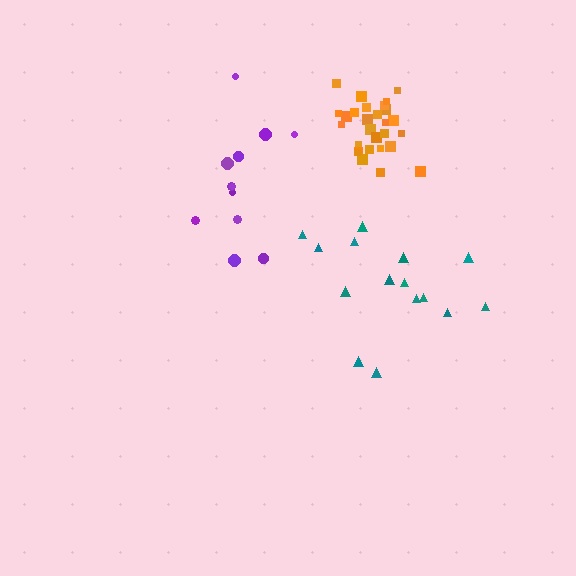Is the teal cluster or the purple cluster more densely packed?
Purple.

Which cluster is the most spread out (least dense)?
Teal.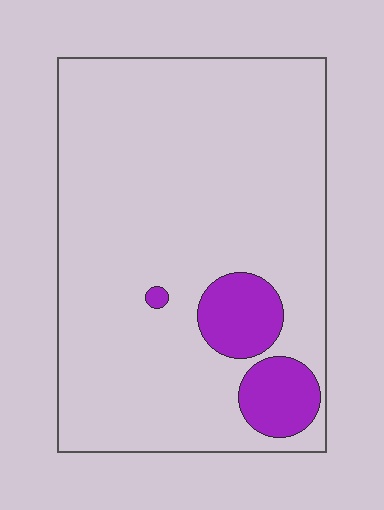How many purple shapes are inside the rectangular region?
3.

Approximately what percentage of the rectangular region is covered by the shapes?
Approximately 10%.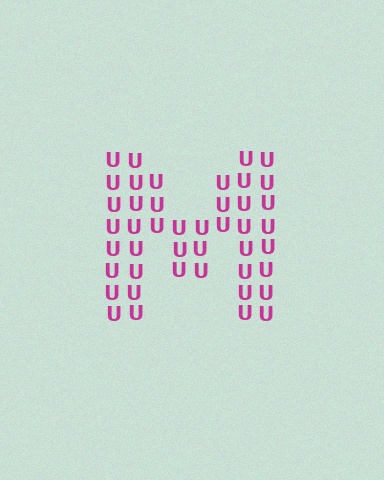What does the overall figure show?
The overall figure shows the letter M.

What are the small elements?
The small elements are letter U's.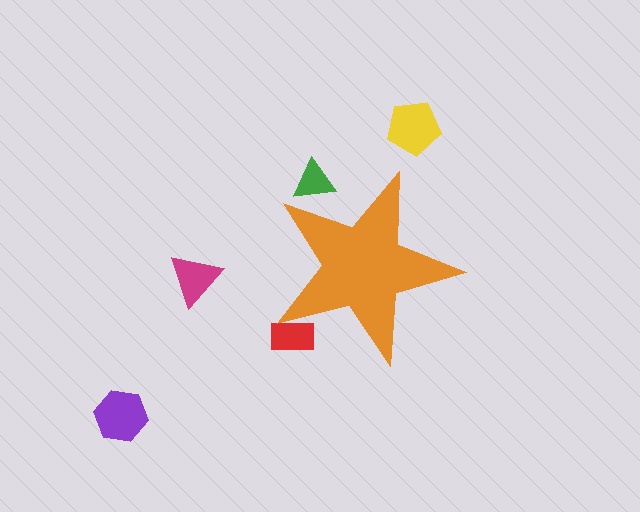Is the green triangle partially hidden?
Yes, the green triangle is partially hidden behind the orange star.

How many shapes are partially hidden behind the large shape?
2 shapes are partially hidden.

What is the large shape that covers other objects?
An orange star.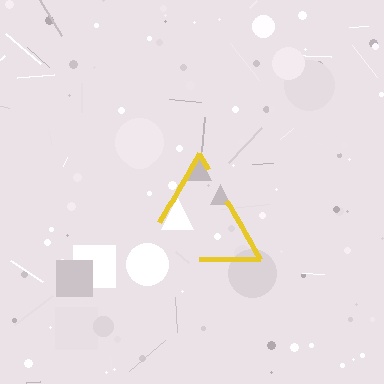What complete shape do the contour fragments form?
The contour fragments form a triangle.